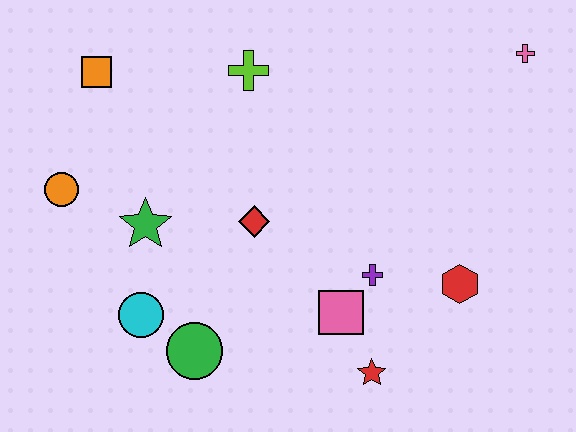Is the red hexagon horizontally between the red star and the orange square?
No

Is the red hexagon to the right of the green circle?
Yes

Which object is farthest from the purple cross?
The orange square is farthest from the purple cross.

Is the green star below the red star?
No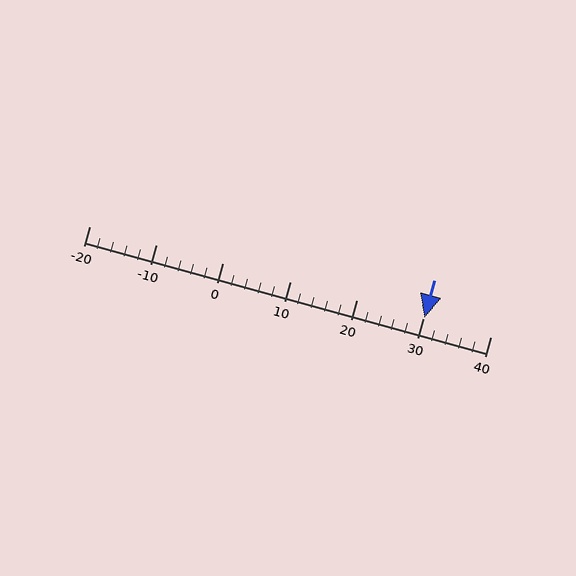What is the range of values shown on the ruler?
The ruler shows values from -20 to 40.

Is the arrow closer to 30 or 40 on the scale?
The arrow is closer to 30.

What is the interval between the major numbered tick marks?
The major tick marks are spaced 10 units apart.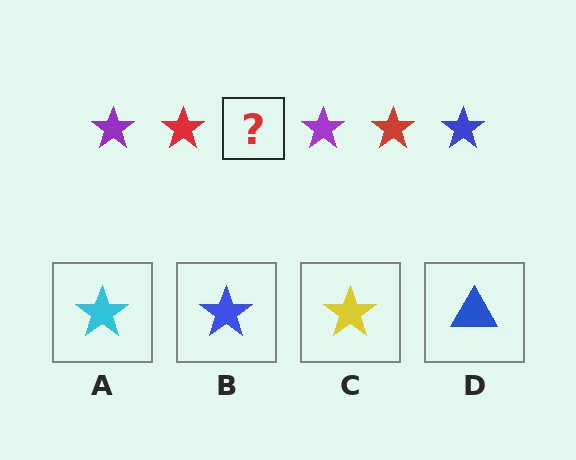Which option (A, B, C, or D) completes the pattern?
B.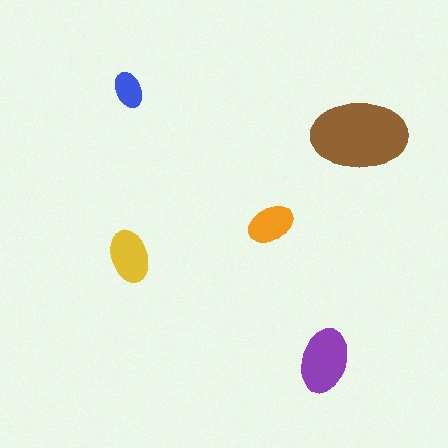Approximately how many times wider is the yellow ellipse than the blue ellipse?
About 1.5 times wider.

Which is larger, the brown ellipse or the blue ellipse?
The brown one.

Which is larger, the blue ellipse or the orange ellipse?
The orange one.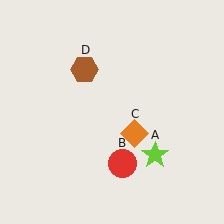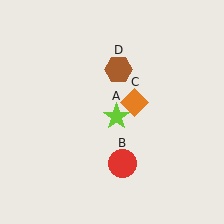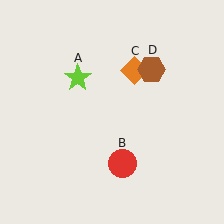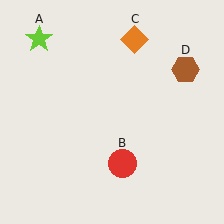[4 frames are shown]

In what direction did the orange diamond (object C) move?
The orange diamond (object C) moved up.